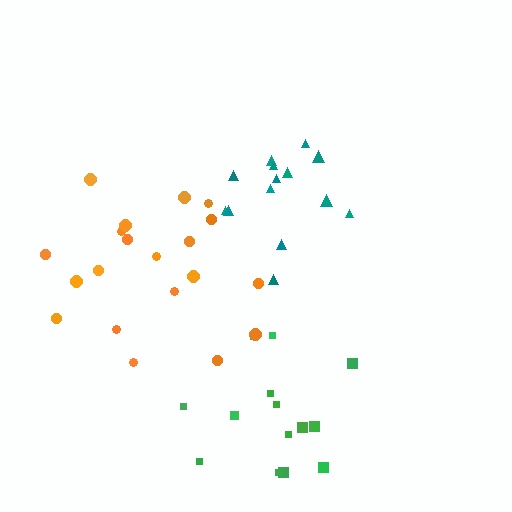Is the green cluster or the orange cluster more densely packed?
Orange.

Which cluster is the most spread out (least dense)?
Green.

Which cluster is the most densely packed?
Teal.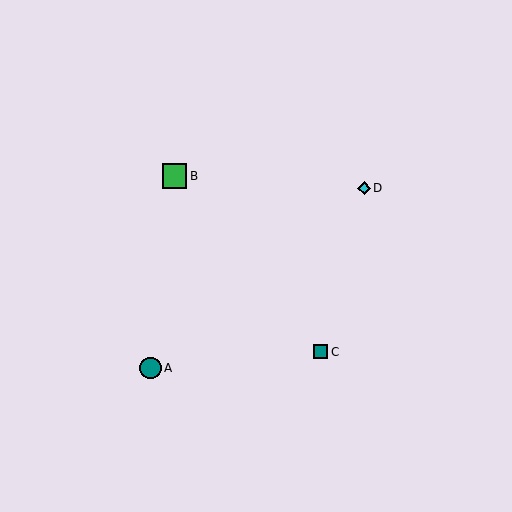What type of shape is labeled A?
Shape A is a teal circle.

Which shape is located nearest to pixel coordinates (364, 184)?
The cyan diamond (labeled D) at (364, 188) is nearest to that location.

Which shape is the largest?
The green square (labeled B) is the largest.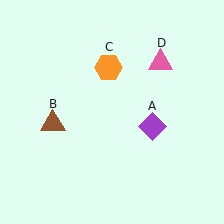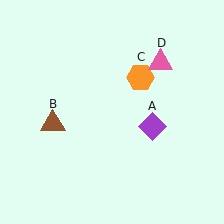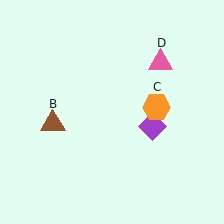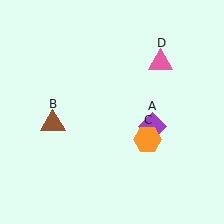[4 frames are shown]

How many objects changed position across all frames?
1 object changed position: orange hexagon (object C).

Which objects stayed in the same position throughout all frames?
Purple diamond (object A) and brown triangle (object B) and pink triangle (object D) remained stationary.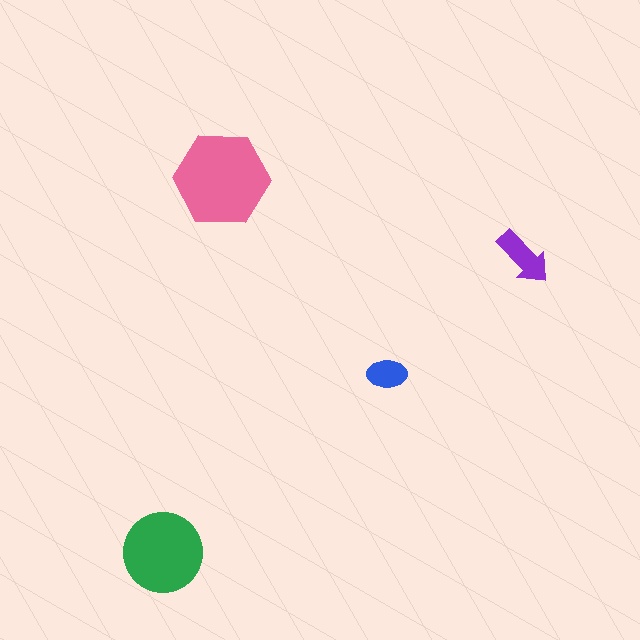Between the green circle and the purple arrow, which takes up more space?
The green circle.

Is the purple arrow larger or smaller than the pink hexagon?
Smaller.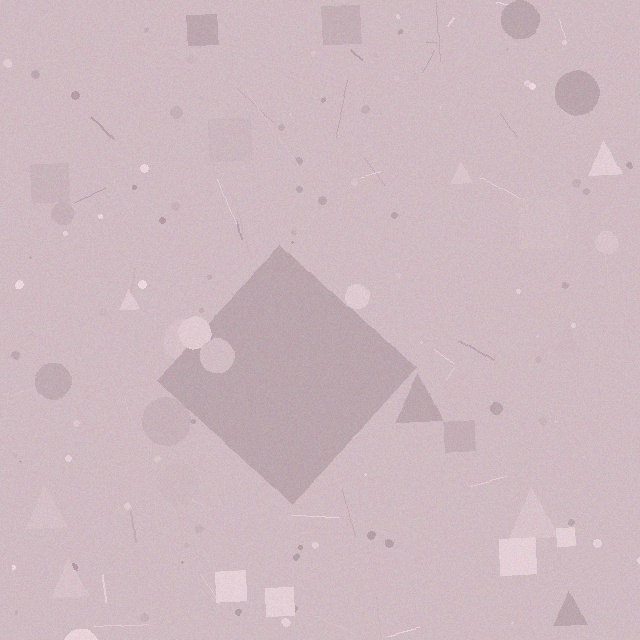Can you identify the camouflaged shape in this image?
The camouflaged shape is a diamond.